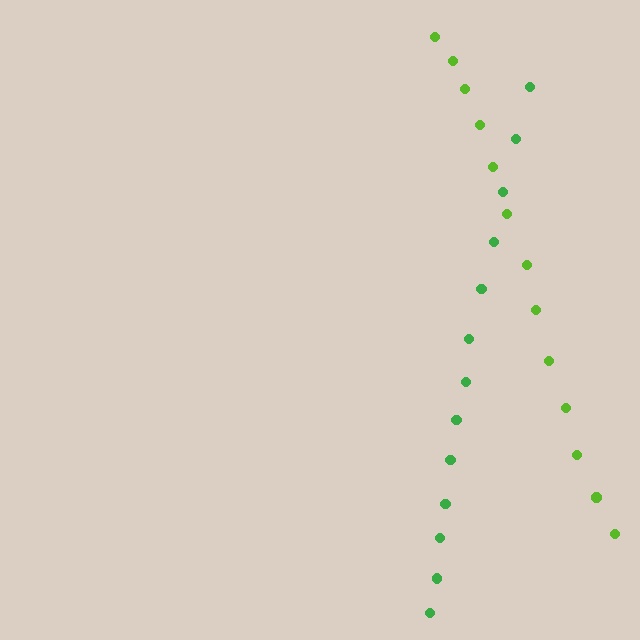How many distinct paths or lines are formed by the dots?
There are 2 distinct paths.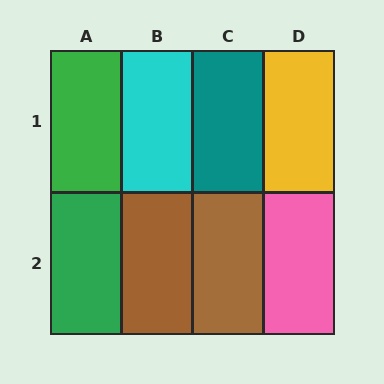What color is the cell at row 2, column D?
Pink.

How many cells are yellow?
1 cell is yellow.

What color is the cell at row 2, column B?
Brown.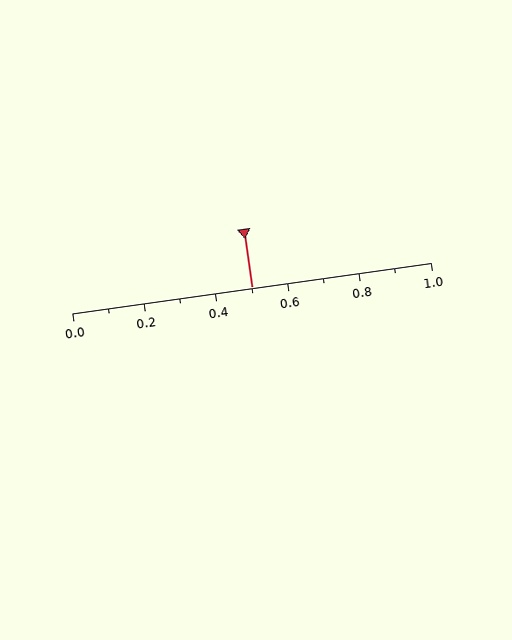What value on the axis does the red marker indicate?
The marker indicates approximately 0.5.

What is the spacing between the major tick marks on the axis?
The major ticks are spaced 0.2 apart.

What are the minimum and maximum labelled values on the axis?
The axis runs from 0.0 to 1.0.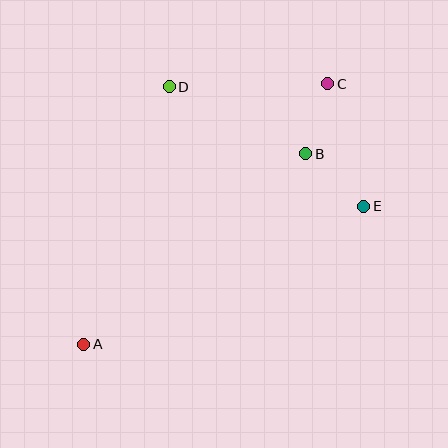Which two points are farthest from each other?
Points A and C are farthest from each other.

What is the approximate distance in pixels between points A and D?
The distance between A and D is approximately 271 pixels.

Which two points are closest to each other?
Points B and C are closest to each other.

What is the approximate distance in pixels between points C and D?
The distance between C and D is approximately 158 pixels.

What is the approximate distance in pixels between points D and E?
The distance between D and E is approximately 228 pixels.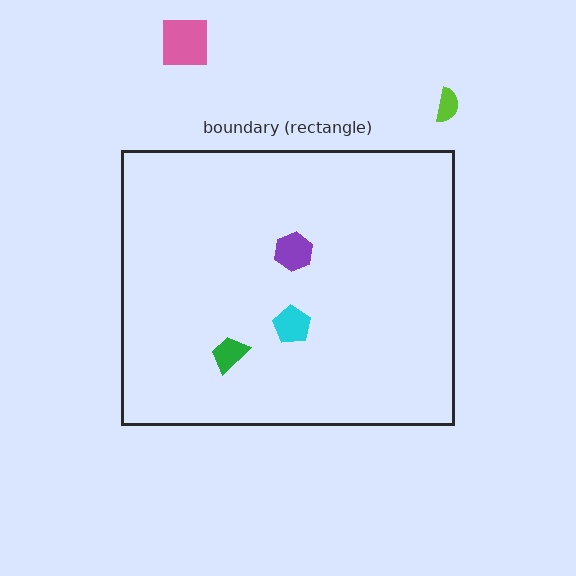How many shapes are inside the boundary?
3 inside, 2 outside.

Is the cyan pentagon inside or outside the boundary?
Inside.